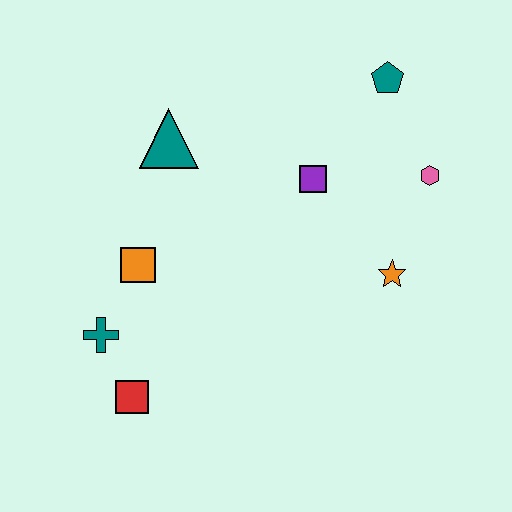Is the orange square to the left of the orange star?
Yes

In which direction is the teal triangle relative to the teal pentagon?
The teal triangle is to the left of the teal pentagon.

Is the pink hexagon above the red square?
Yes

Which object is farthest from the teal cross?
The teal pentagon is farthest from the teal cross.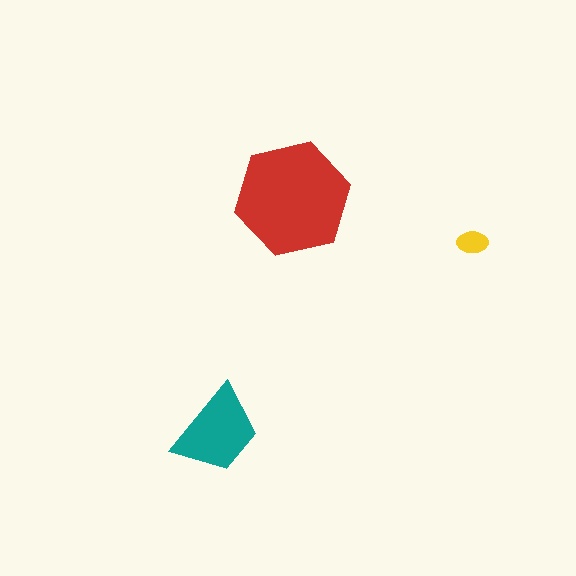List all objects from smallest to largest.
The yellow ellipse, the teal trapezoid, the red hexagon.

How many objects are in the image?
There are 3 objects in the image.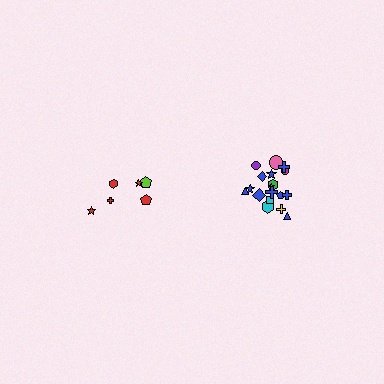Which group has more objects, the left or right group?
The right group.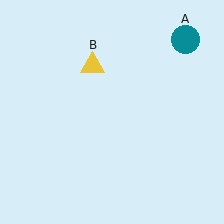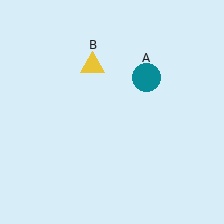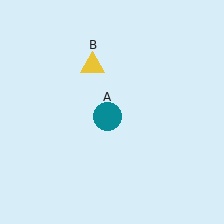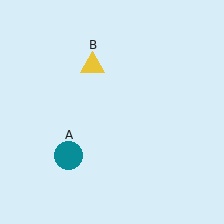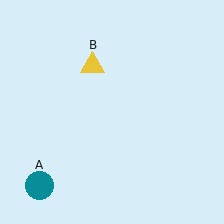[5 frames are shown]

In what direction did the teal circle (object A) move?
The teal circle (object A) moved down and to the left.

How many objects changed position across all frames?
1 object changed position: teal circle (object A).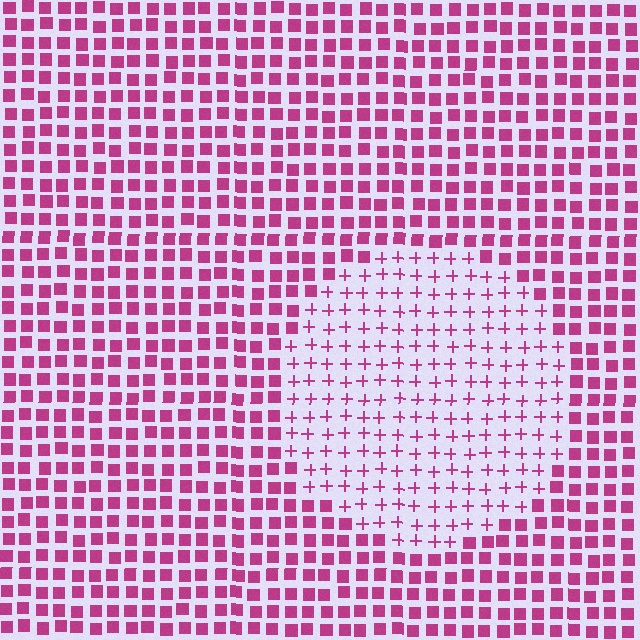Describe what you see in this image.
The image is filled with small magenta elements arranged in a uniform grid. A circle-shaped region contains plus signs, while the surrounding area contains squares. The boundary is defined purely by the change in element shape.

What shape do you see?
I see a circle.